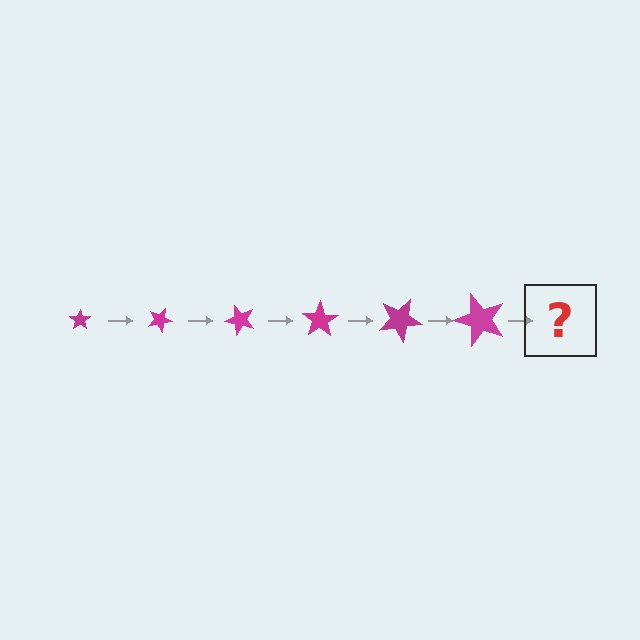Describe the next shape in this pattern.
It should be a star, larger than the previous one and rotated 150 degrees from the start.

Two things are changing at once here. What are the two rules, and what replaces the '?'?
The two rules are that the star grows larger each step and it rotates 25 degrees each step. The '?' should be a star, larger than the previous one and rotated 150 degrees from the start.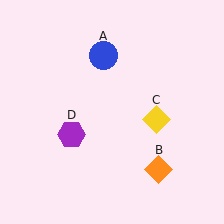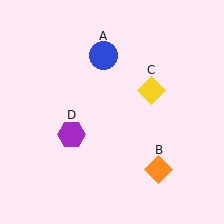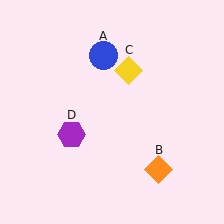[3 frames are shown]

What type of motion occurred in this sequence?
The yellow diamond (object C) rotated counterclockwise around the center of the scene.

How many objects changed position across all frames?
1 object changed position: yellow diamond (object C).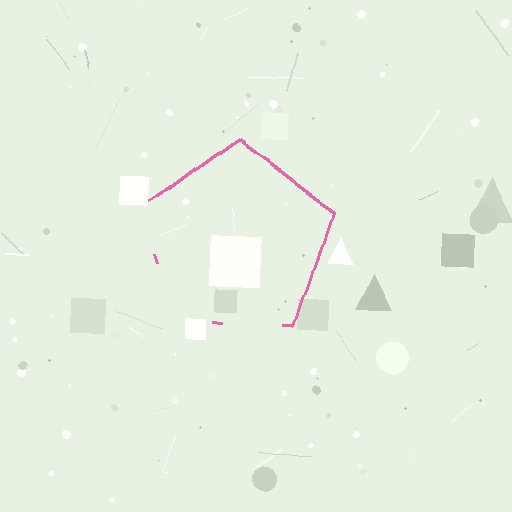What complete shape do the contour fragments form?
The contour fragments form a pentagon.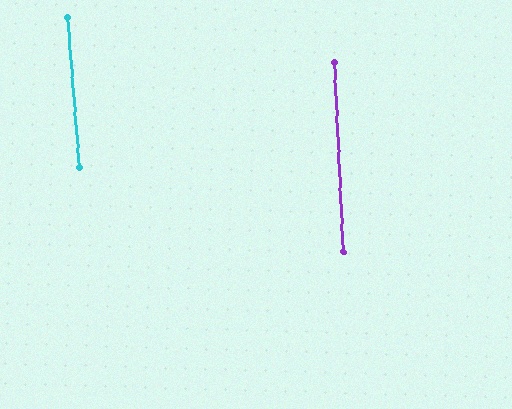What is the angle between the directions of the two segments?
Approximately 2 degrees.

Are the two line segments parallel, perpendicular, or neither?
Parallel — their directions differ by only 1.9°.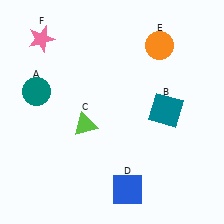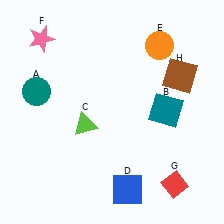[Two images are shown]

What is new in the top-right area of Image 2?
A brown square (H) was added in the top-right area of Image 2.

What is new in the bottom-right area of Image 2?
A red diamond (G) was added in the bottom-right area of Image 2.